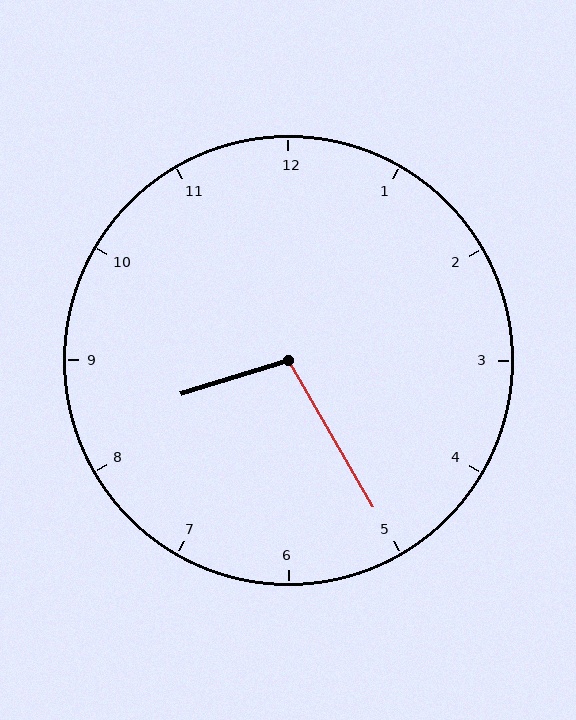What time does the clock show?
8:25.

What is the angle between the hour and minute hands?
Approximately 102 degrees.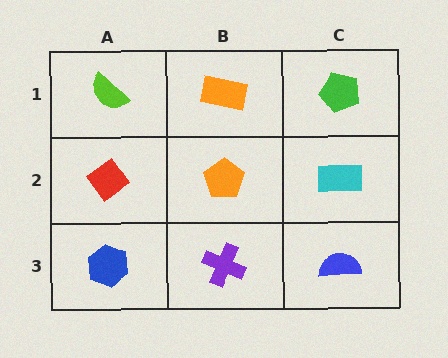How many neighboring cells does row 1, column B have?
3.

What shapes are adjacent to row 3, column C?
A cyan rectangle (row 2, column C), a purple cross (row 3, column B).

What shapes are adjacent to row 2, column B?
An orange rectangle (row 1, column B), a purple cross (row 3, column B), a red diamond (row 2, column A), a cyan rectangle (row 2, column C).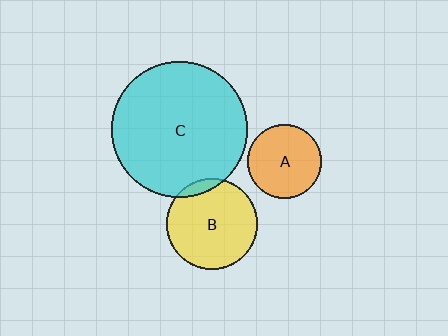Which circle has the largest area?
Circle C (cyan).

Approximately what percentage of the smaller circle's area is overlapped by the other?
Approximately 10%.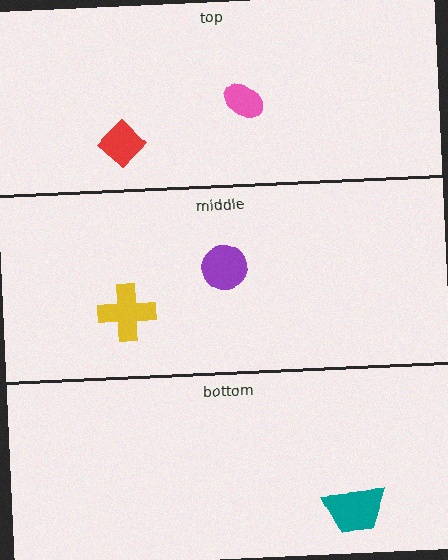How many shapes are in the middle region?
2.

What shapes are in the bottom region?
The teal trapezoid.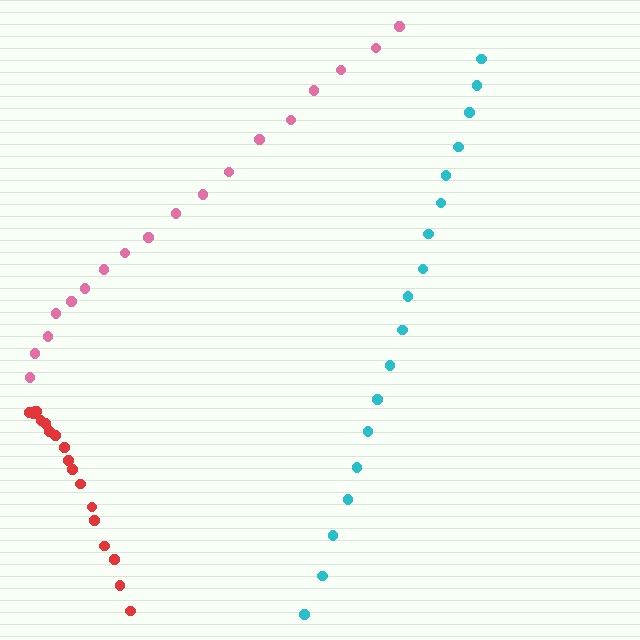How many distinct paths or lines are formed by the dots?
There are 3 distinct paths.